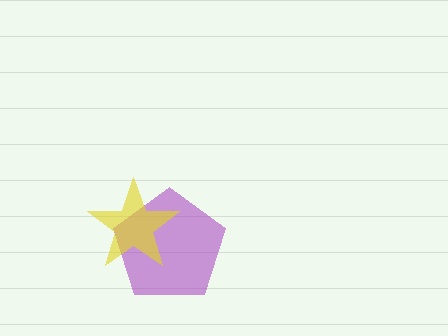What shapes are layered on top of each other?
The layered shapes are: a purple pentagon, a yellow star.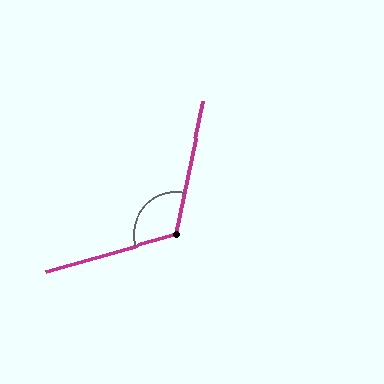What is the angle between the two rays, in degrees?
Approximately 118 degrees.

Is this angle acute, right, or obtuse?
It is obtuse.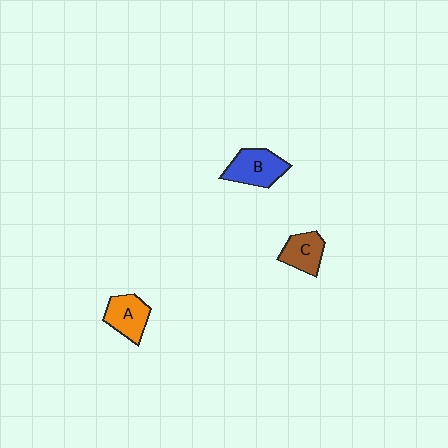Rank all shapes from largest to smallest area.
From largest to smallest: B (blue), A (orange), C (brown).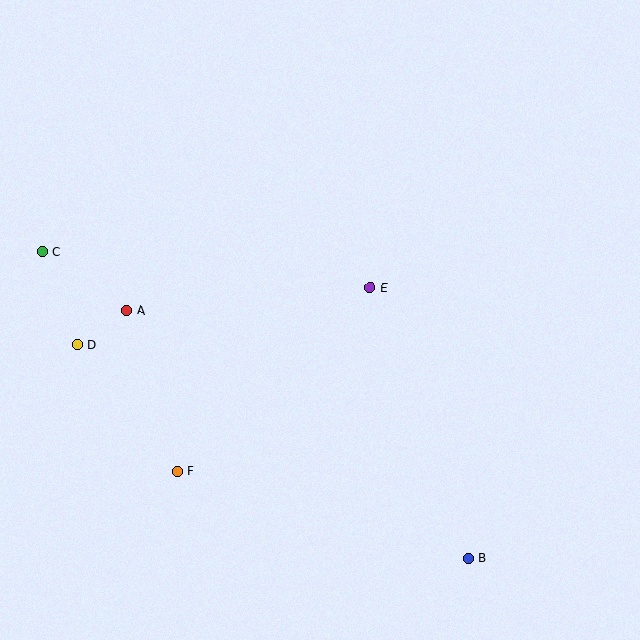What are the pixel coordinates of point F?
Point F is at (177, 471).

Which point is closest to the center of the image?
Point E at (370, 288) is closest to the center.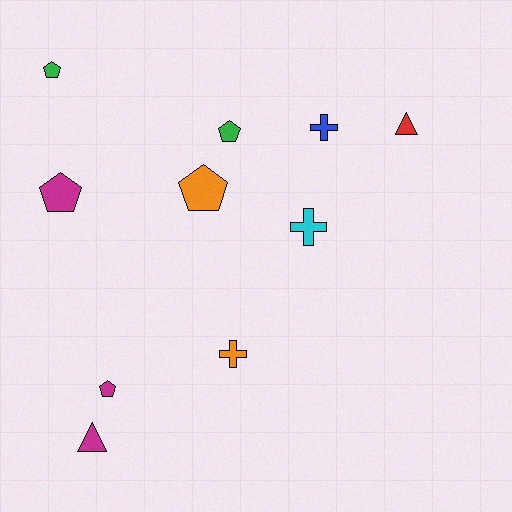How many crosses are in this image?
There are 3 crosses.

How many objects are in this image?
There are 10 objects.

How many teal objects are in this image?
There are no teal objects.